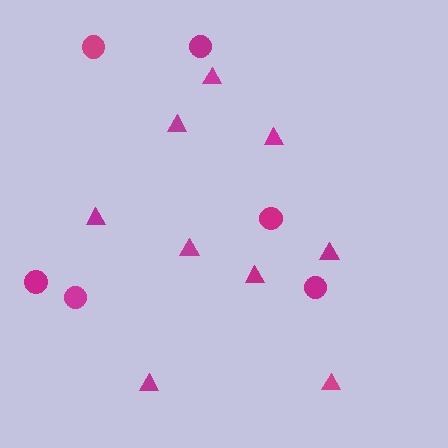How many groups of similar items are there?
There are 2 groups: one group of circles (6) and one group of triangles (9).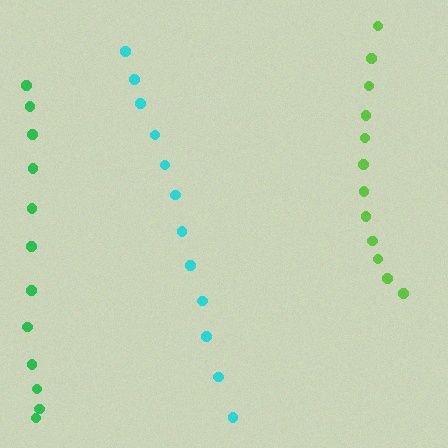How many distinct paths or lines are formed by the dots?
There are 3 distinct paths.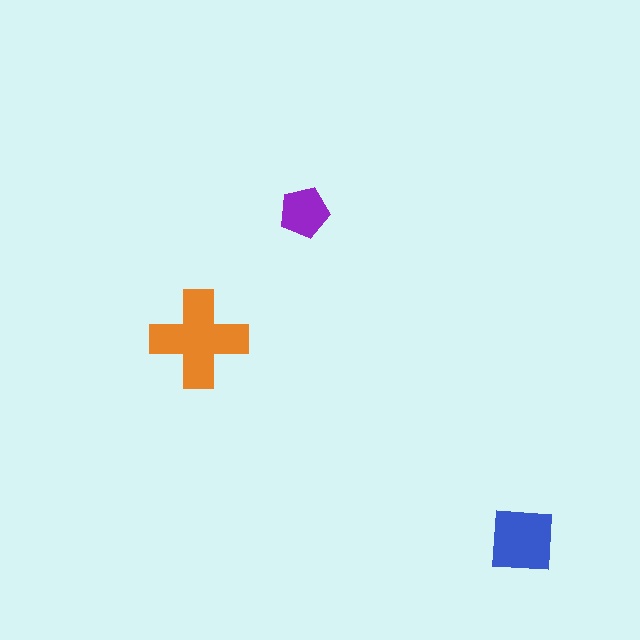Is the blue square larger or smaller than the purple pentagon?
Larger.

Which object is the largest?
The orange cross.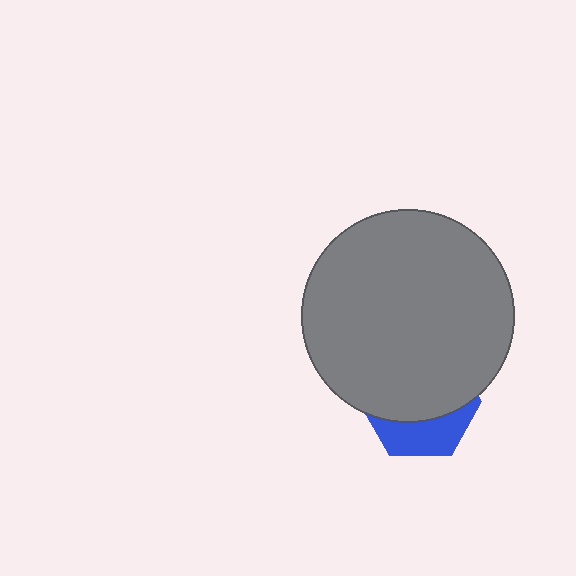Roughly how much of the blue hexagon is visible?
A small part of it is visible (roughly 33%).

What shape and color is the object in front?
The object in front is a gray circle.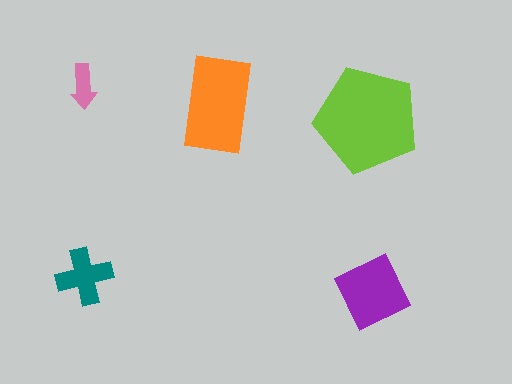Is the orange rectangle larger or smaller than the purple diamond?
Larger.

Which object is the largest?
The lime pentagon.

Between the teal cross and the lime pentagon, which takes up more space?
The lime pentagon.